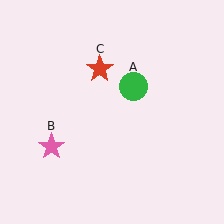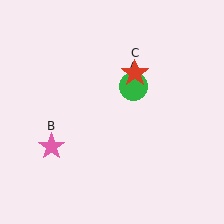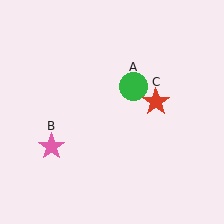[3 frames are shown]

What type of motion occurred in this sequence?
The red star (object C) rotated clockwise around the center of the scene.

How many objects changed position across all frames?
1 object changed position: red star (object C).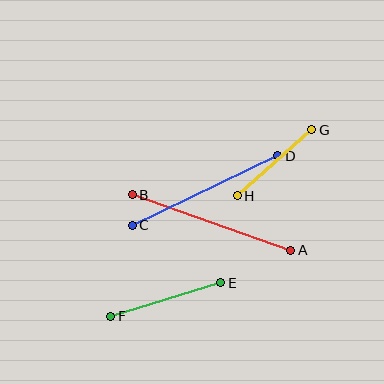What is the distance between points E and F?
The distance is approximately 115 pixels.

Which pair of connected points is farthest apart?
Points A and B are farthest apart.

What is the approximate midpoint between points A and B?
The midpoint is at approximately (211, 223) pixels.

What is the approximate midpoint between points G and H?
The midpoint is at approximately (274, 163) pixels.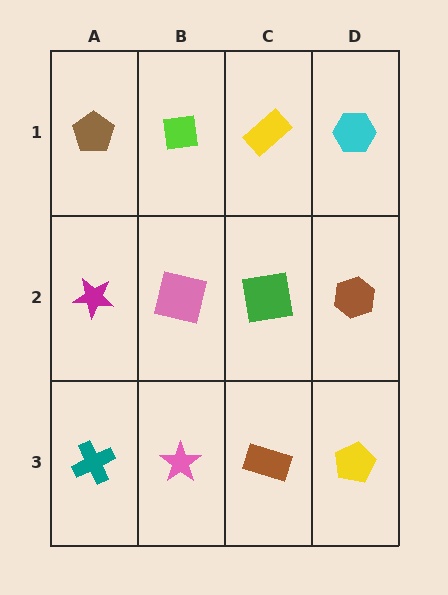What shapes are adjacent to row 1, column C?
A green square (row 2, column C), a lime square (row 1, column B), a cyan hexagon (row 1, column D).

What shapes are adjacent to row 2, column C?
A yellow rectangle (row 1, column C), a brown rectangle (row 3, column C), a pink square (row 2, column B), a brown hexagon (row 2, column D).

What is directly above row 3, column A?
A magenta star.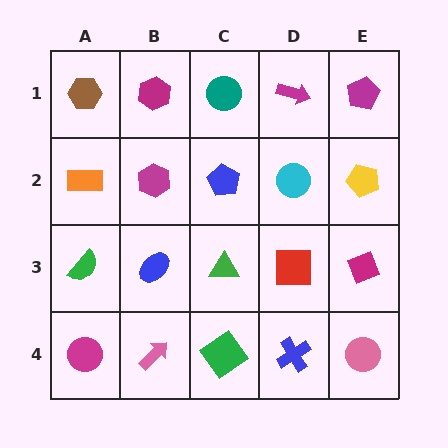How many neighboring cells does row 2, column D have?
4.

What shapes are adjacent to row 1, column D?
A cyan circle (row 2, column D), a teal circle (row 1, column C), a magenta pentagon (row 1, column E).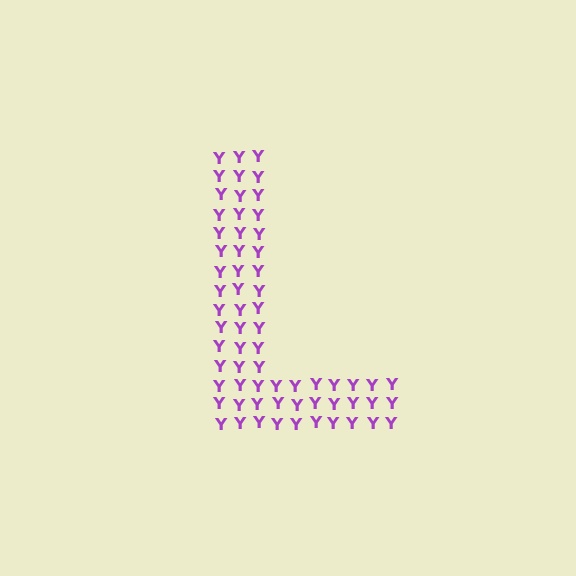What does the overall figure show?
The overall figure shows the letter L.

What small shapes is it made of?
It is made of small letter Y's.